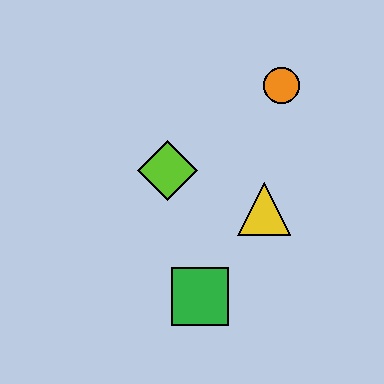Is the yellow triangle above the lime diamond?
No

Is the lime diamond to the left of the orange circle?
Yes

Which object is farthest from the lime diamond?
The orange circle is farthest from the lime diamond.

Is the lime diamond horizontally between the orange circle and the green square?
No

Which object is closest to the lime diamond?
The yellow triangle is closest to the lime diamond.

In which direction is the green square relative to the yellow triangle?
The green square is below the yellow triangle.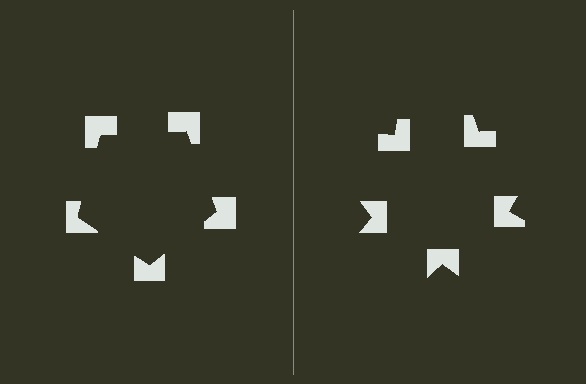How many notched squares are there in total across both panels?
10 — 5 on each side.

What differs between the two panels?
The notched squares are positioned identically on both sides; only the wedge orientations differ. On the left they align to a pentagon; on the right they are misaligned.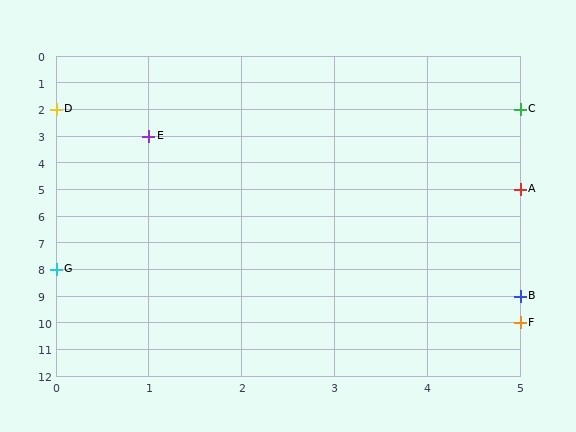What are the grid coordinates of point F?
Point F is at grid coordinates (5, 10).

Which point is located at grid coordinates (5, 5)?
Point A is at (5, 5).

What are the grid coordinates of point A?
Point A is at grid coordinates (5, 5).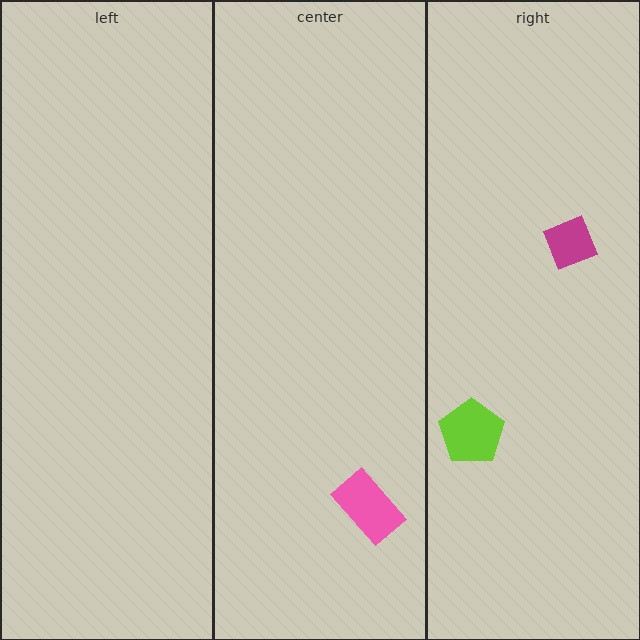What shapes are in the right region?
The lime pentagon, the magenta diamond.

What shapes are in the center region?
The pink rectangle.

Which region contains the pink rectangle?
The center region.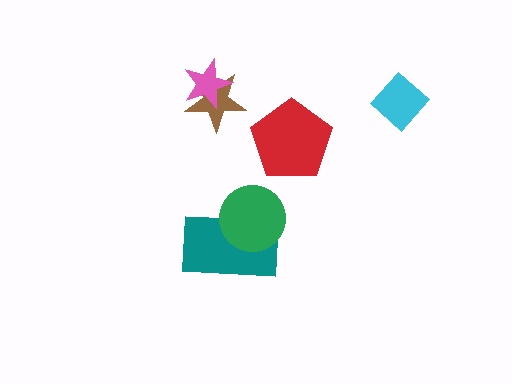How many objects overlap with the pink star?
1 object overlaps with the pink star.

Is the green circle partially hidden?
No, no other shape covers it.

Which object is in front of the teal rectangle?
The green circle is in front of the teal rectangle.